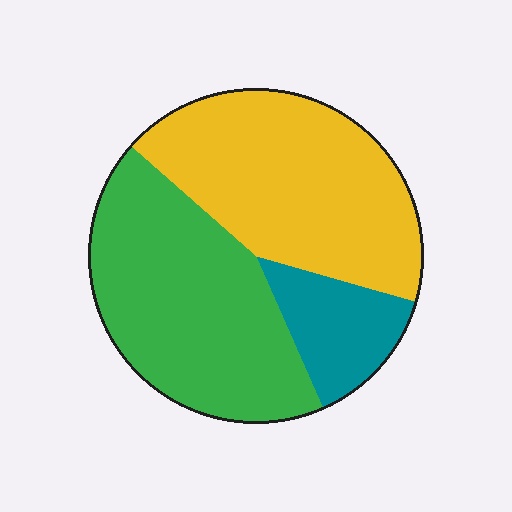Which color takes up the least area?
Teal, at roughly 15%.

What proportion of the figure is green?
Green takes up about two fifths (2/5) of the figure.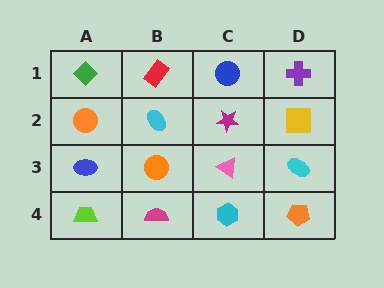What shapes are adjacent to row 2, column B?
A red rectangle (row 1, column B), an orange circle (row 3, column B), an orange circle (row 2, column A), a magenta star (row 2, column C).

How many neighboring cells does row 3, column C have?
4.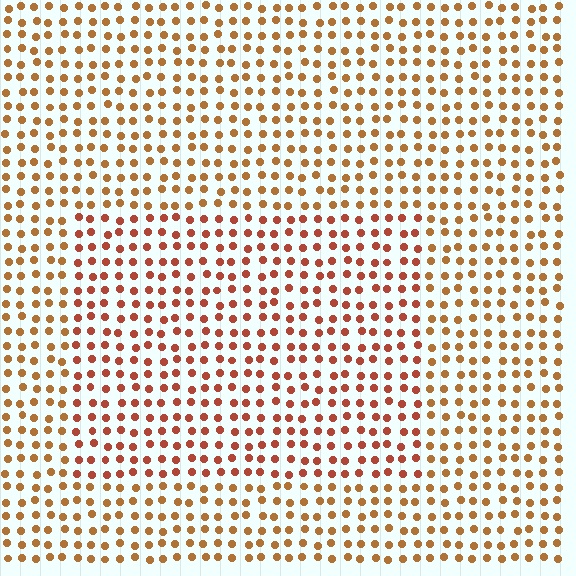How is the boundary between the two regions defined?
The boundary is defined purely by a slight shift in hue (about 23 degrees). Spacing, size, and orientation are identical on both sides.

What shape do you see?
I see a rectangle.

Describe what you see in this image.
The image is filled with small brown elements in a uniform arrangement. A rectangle-shaped region is visible where the elements are tinted to a slightly different hue, forming a subtle color boundary.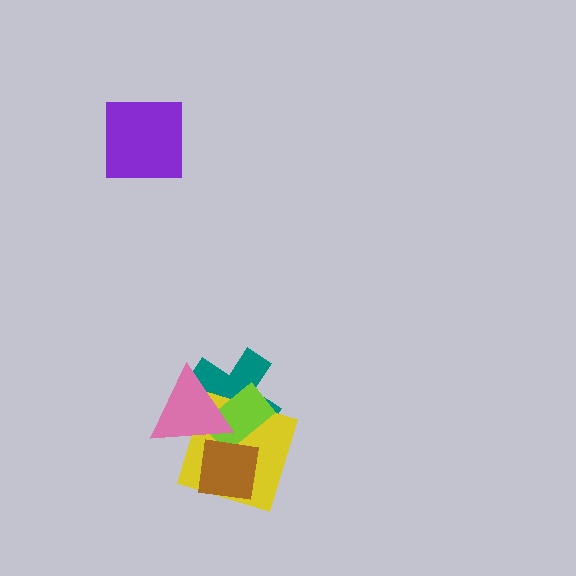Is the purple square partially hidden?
No, no other shape covers it.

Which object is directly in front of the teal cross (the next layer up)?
The yellow square is directly in front of the teal cross.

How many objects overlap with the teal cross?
4 objects overlap with the teal cross.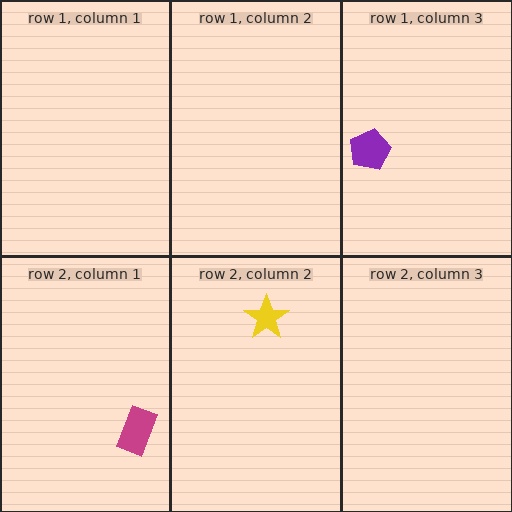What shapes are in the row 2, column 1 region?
The magenta rectangle.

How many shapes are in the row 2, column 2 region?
1.